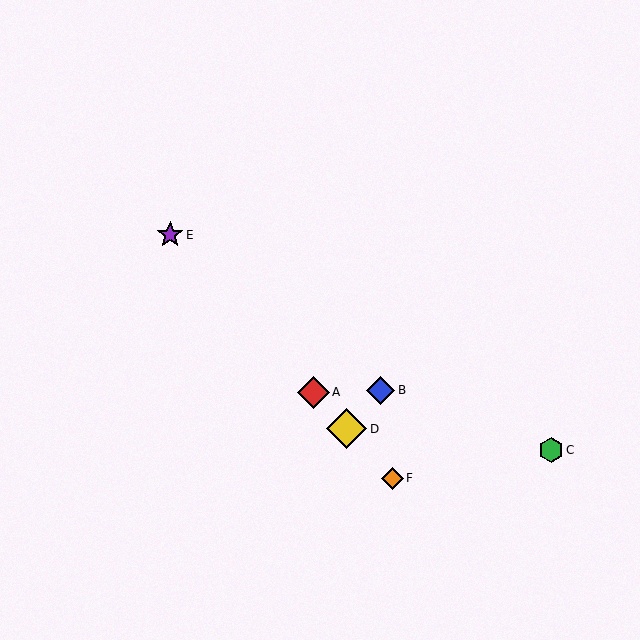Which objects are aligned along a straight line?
Objects A, D, E, F are aligned along a straight line.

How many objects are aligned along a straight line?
4 objects (A, D, E, F) are aligned along a straight line.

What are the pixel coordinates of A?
Object A is at (314, 392).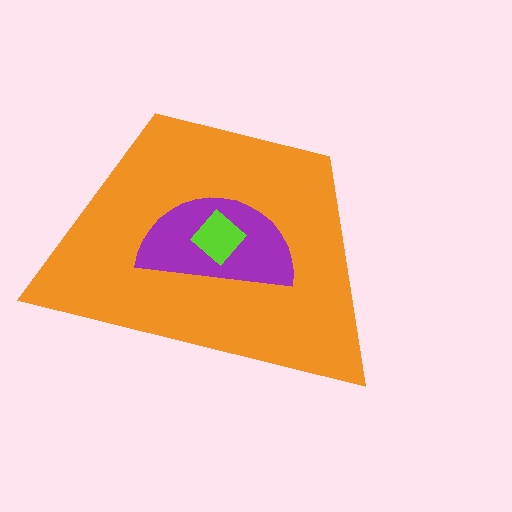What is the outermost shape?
The orange trapezoid.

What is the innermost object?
The lime diamond.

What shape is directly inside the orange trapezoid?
The purple semicircle.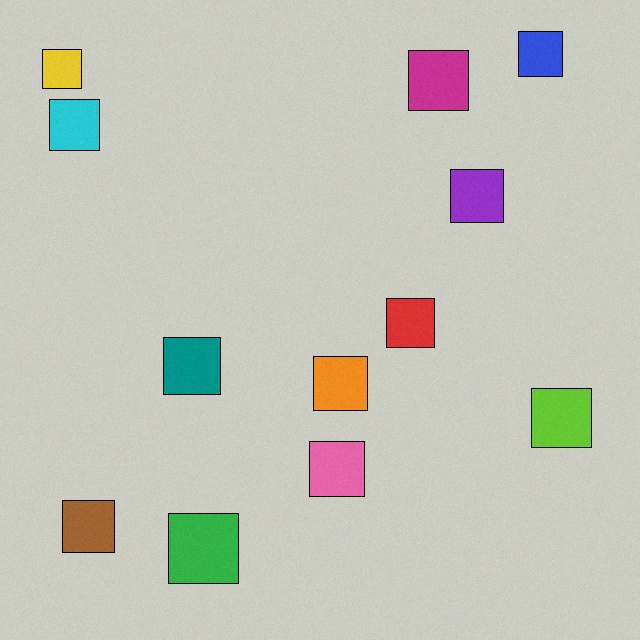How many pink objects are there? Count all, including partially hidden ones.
There is 1 pink object.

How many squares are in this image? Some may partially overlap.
There are 12 squares.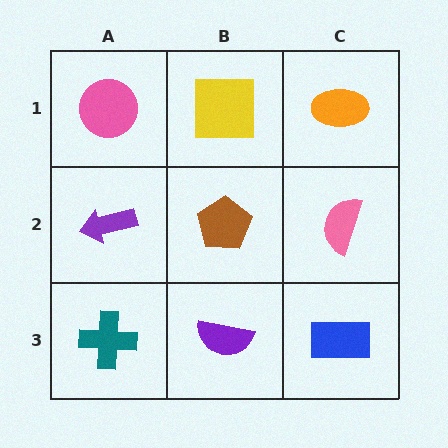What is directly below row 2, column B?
A purple semicircle.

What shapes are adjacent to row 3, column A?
A purple arrow (row 2, column A), a purple semicircle (row 3, column B).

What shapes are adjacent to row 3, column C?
A pink semicircle (row 2, column C), a purple semicircle (row 3, column B).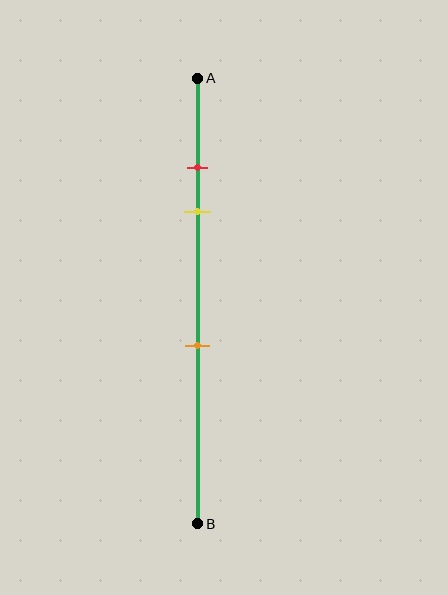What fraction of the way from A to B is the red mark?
The red mark is approximately 20% (0.2) of the way from A to B.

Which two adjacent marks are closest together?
The red and yellow marks are the closest adjacent pair.